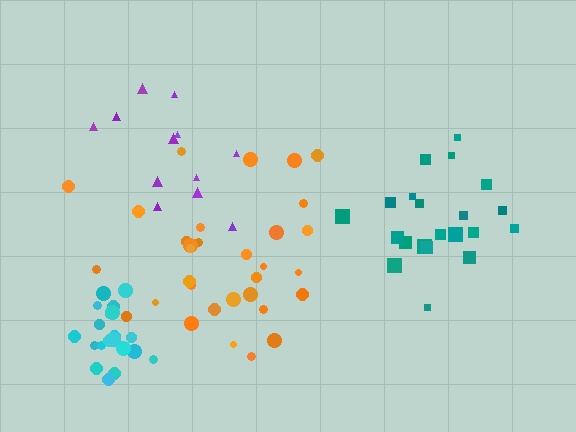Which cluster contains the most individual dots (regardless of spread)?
Orange (32).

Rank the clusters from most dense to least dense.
cyan, teal, orange, purple.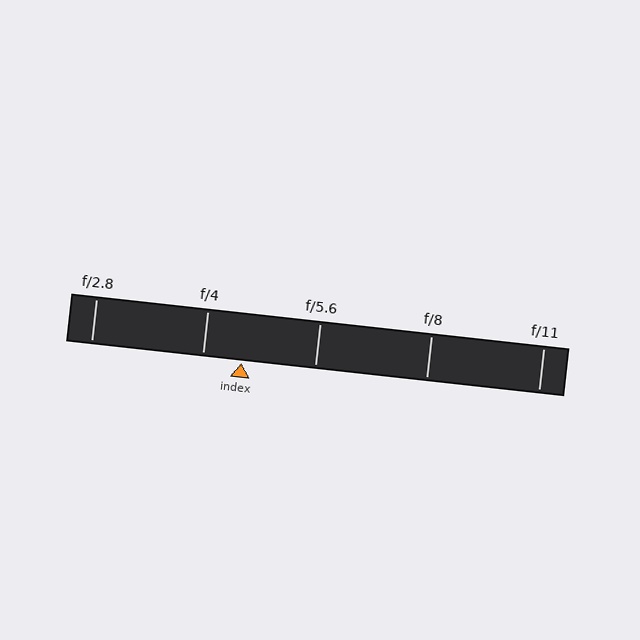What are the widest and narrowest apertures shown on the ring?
The widest aperture shown is f/2.8 and the narrowest is f/11.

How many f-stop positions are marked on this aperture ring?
There are 5 f-stop positions marked.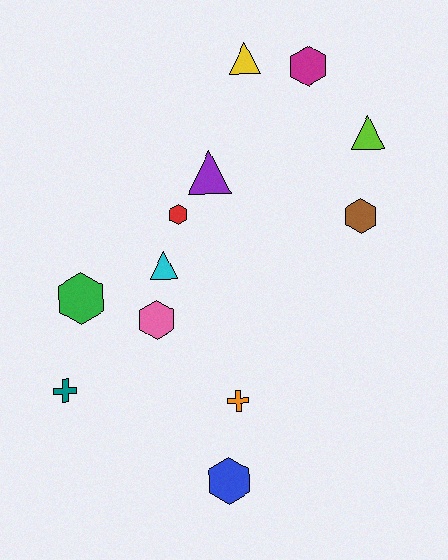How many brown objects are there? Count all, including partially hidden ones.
There is 1 brown object.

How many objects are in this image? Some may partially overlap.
There are 12 objects.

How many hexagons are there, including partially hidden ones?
There are 6 hexagons.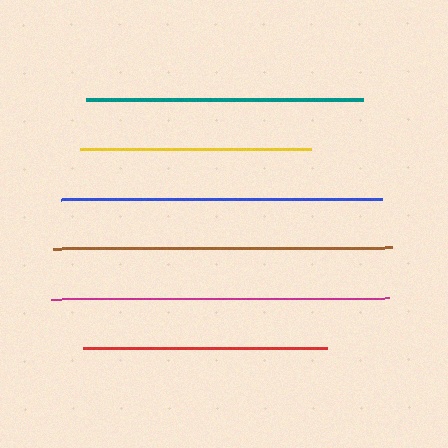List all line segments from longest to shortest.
From longest to shortest: brown, magenta, blue, teal, red, yellow.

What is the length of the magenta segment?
The magenta segment is approximately 338 pixels long.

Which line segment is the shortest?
The yellow line is the shortest at approximately 231 pixels.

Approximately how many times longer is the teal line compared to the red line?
The teal line is approximately 1.1 times the length of the red line.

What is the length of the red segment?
The red segment is approximately 244 pixels long.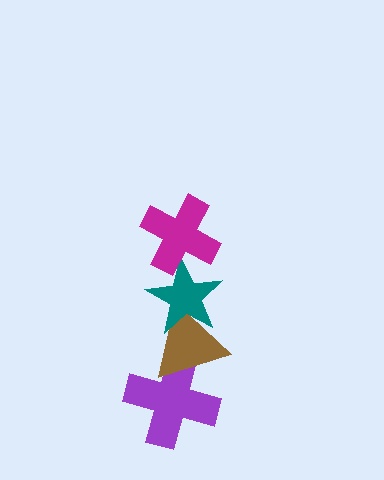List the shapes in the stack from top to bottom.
From top to bottom: the magenta cross, the teal star, the brown triangle, the purple cross.